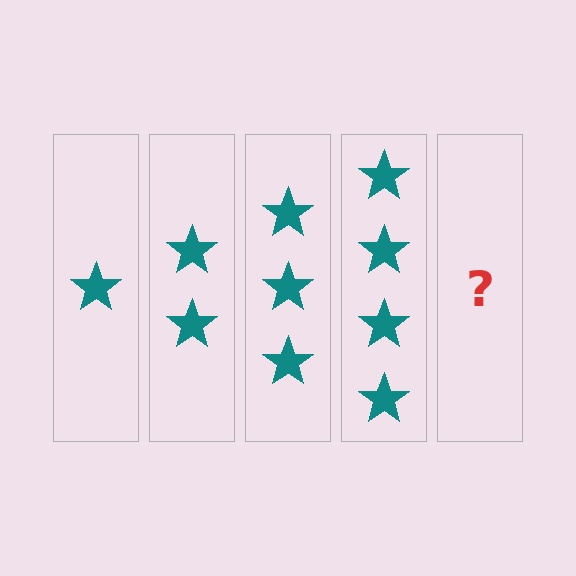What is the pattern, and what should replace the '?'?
The pattern is that each step adds one more star. The '?' should be 5 stars.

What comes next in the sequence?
The next element should be 5 stars.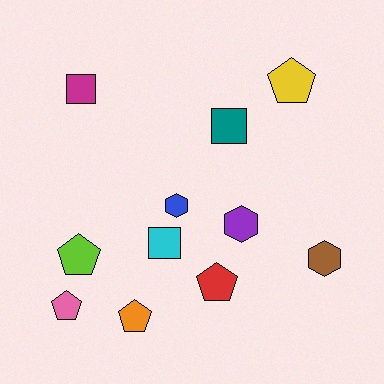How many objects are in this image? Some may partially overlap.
There are 11 objects.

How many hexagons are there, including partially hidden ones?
There are 3 hexagons.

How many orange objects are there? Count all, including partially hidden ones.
There is 1 orange object.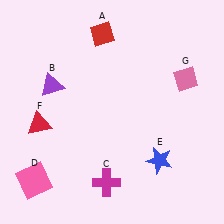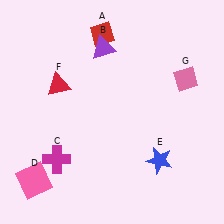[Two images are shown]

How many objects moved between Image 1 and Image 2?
3 objects moved between the two images.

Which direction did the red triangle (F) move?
The red triangle (F) moved up.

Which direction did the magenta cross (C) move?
The magenta cross (C) moved left.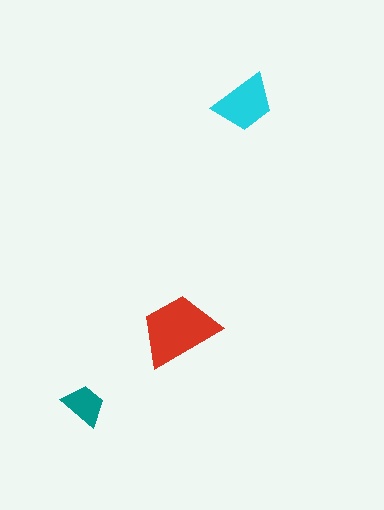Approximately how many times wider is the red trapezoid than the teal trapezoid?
About 2 times wider.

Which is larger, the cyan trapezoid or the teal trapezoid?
The cyan one.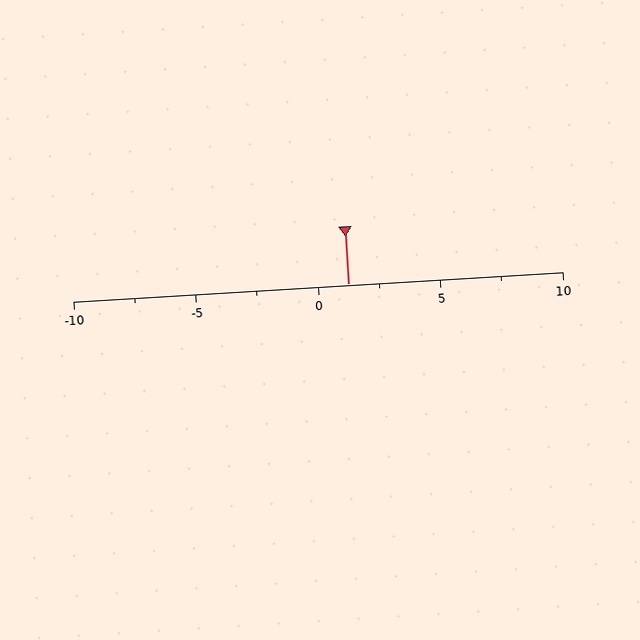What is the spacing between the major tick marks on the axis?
The major ticks are spaced 5 apart.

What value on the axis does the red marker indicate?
The marker indicates approximately 1.2.